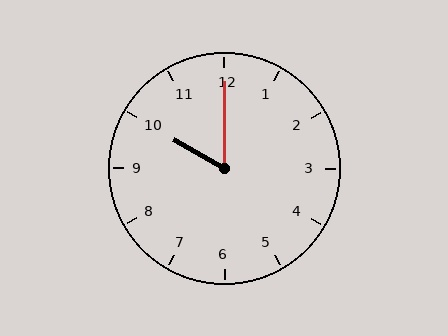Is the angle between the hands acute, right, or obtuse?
It is acute.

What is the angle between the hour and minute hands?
Approximately 60 degrees.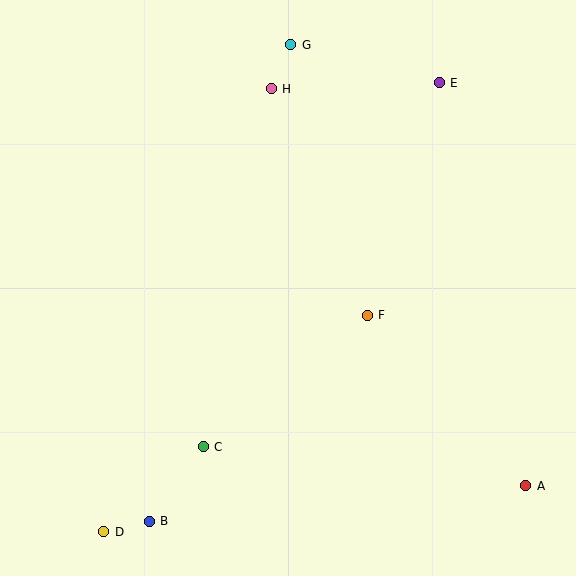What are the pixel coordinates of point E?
Point E is at (439, 83).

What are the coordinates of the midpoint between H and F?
The midpoint between H and F is at (319, 202).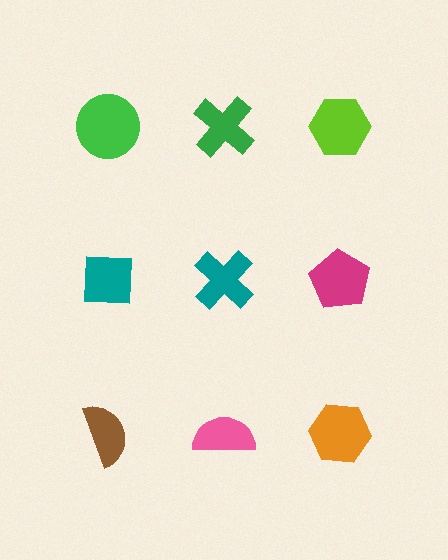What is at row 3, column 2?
A pink semicircle.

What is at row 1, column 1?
A green circle.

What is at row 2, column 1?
A teal square.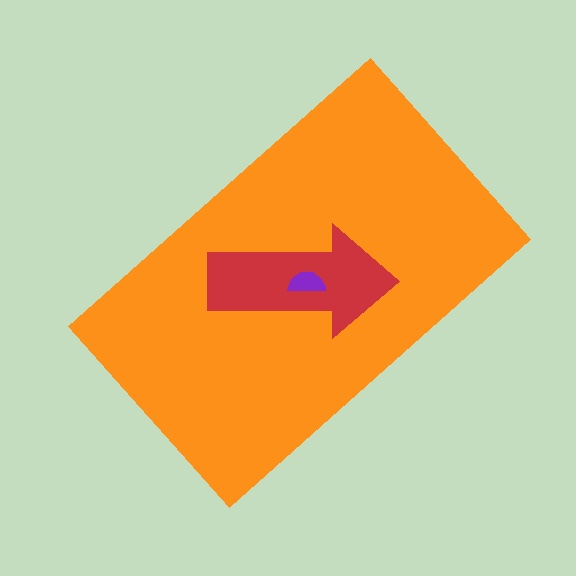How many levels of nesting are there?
3.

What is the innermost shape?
The purple semicircle.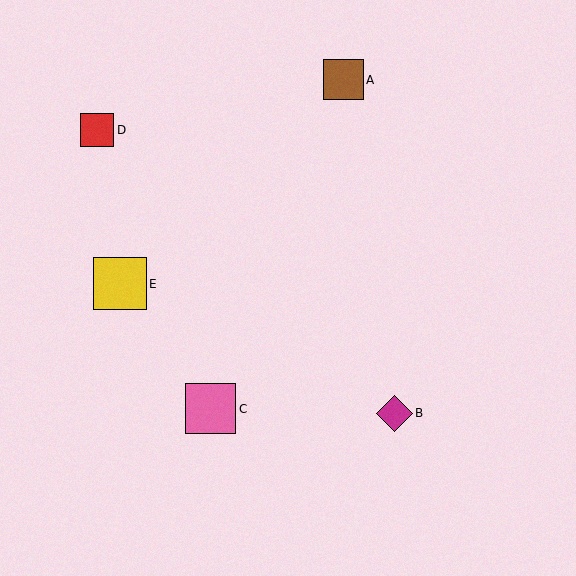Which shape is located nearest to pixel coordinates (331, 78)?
The brown square (labeled A) at (344, 80) is nearest to that location.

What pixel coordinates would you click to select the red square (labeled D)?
Click at (97, 130) to select the red square D.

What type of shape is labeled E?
Shape E is a yellow square.